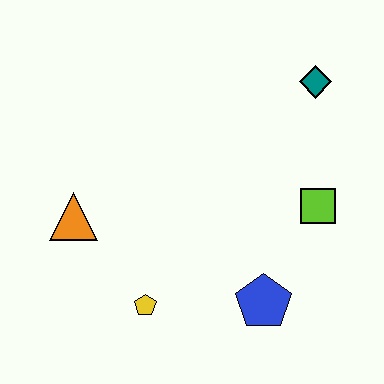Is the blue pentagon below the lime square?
Yes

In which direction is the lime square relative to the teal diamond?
The lime square is below the teal diamond.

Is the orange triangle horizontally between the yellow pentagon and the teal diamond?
No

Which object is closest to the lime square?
The blue pentagon is closest to the lime square.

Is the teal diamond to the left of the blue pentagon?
No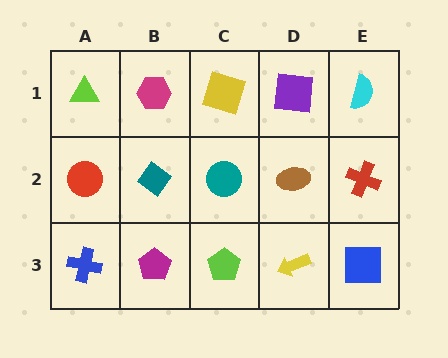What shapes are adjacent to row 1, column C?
A teal circle (row 2, column C), a magenta hexagon (row 1, column B), a purple square (row 1, column D).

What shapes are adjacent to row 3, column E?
A red cross (row 2, column E), a yellow arrow (row 3, column D).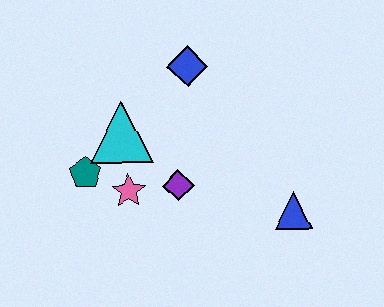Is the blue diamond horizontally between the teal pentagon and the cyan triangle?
No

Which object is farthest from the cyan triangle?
The blue triangle is farthest from the cyan triangle.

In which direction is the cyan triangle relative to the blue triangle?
The cyan triangle is to the left of the blue triangle.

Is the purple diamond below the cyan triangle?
Yes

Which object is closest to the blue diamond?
The cyan triangle is closest to the blue diamond.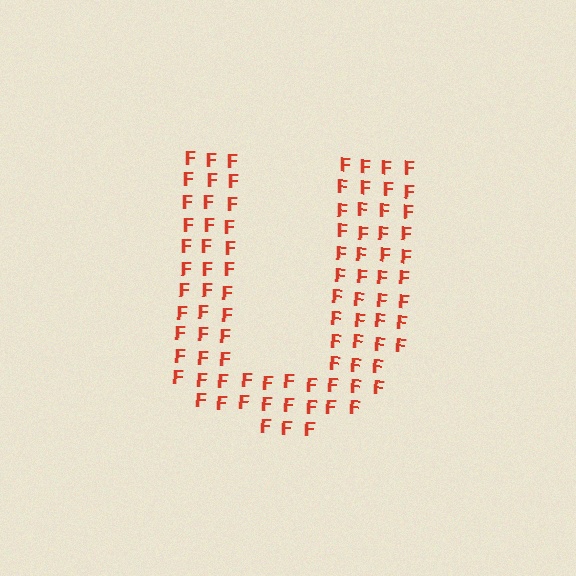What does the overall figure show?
The overall figure shows the letter U.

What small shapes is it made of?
It is made of small letter F's.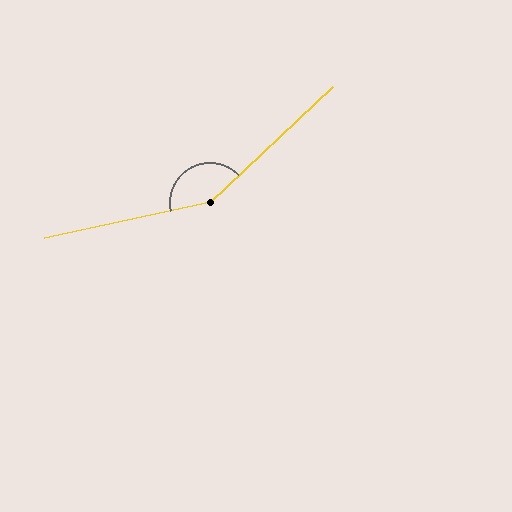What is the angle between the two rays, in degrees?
Approximately 149 degrees.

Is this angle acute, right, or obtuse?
It is obtuse.